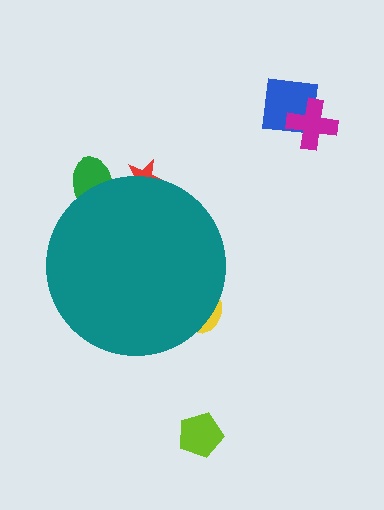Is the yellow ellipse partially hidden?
Yes, the yellow ellipse is partially hidden behind the teal circle.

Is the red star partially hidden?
Yes, the red star is partially hidden behind the teal circle.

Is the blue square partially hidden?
No, the blue square is fully visible.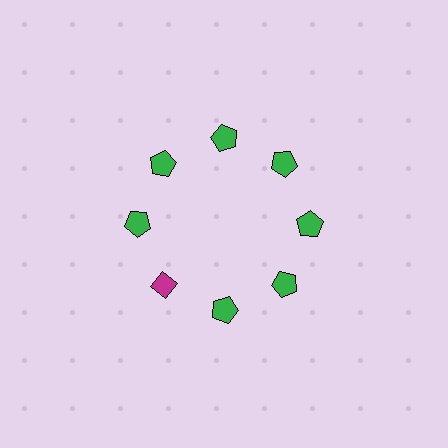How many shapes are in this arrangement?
There are 8 shapes arranged in a ring pattern.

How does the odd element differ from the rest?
It differs in both color (magenta instead of green) and shape (diamond instead of pentagon).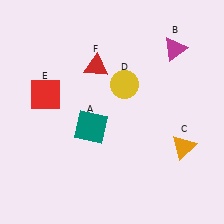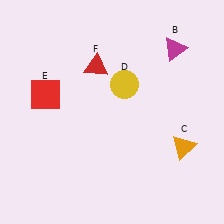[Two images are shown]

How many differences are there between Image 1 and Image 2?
There is 1 difference between the two images.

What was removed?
The teal square (A) was removed in Image 2.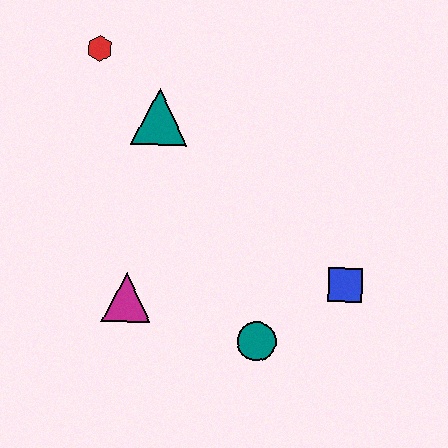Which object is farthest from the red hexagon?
The blue square is farthest from the red hexagon.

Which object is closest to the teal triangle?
The red hexagon is closest to the teal triangle.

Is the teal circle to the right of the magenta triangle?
Yes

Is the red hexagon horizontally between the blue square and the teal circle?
No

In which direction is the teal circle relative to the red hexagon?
The teal circle is below the red hexagon.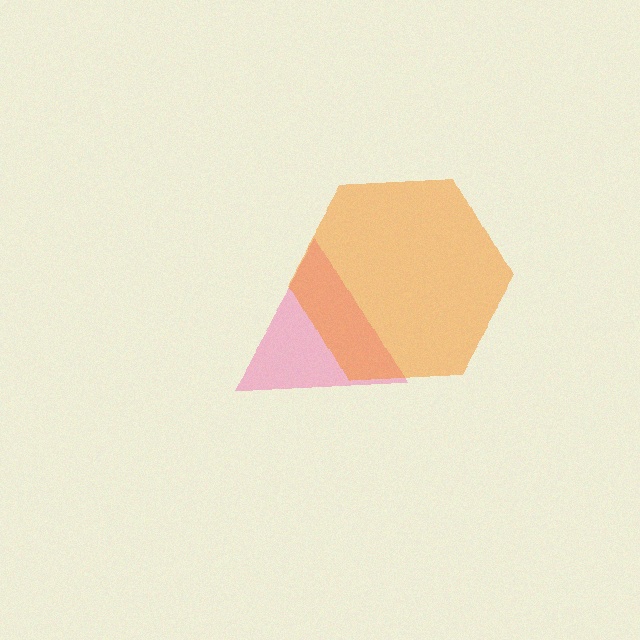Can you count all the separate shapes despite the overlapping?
Yes, there are 2 separate shapes.